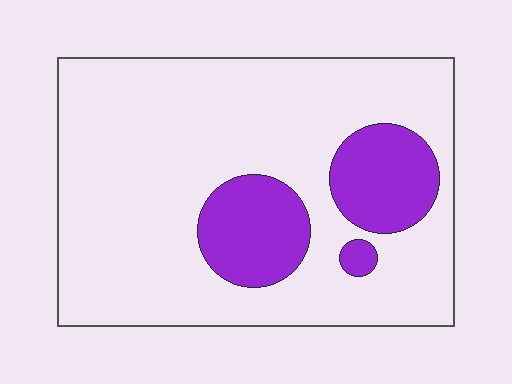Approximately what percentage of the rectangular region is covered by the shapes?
Approximately 20%.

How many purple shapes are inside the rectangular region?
3.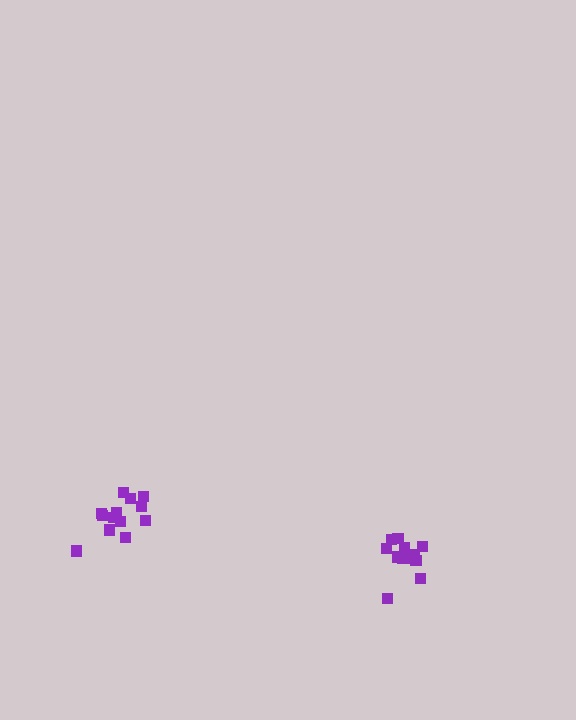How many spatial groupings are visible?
There are 2 spatial groupings.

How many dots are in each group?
Group 1: 13 dots, Group 2: 14 dots (27 total).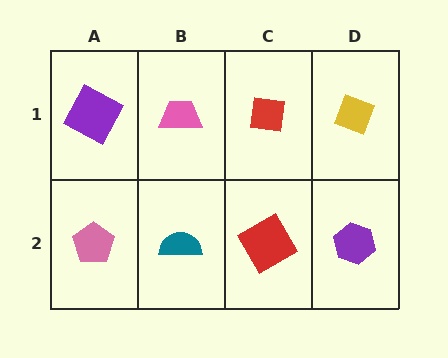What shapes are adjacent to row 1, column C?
A red diamond (row 2, column C), a pink trapezoid (row 1, column B), a yellow diamond (row 1, column D).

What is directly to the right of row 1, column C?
A yellow diamond.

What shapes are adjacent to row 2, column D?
A yellow diamond (row 1, column D), a red diamond (row 2, column C).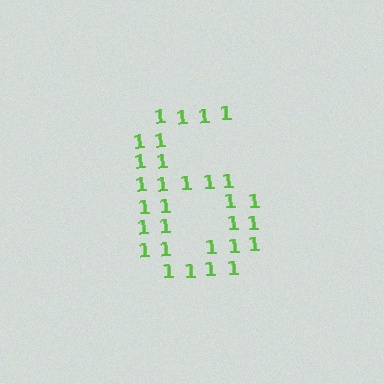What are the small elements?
The small elements are digit 1's.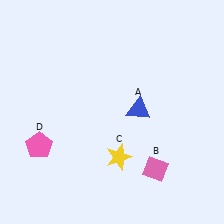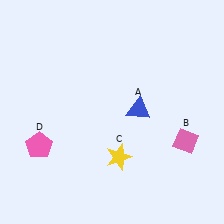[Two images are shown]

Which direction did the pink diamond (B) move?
The pink diamond (B) moved right.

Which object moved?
The pink diamond (B) moved right.